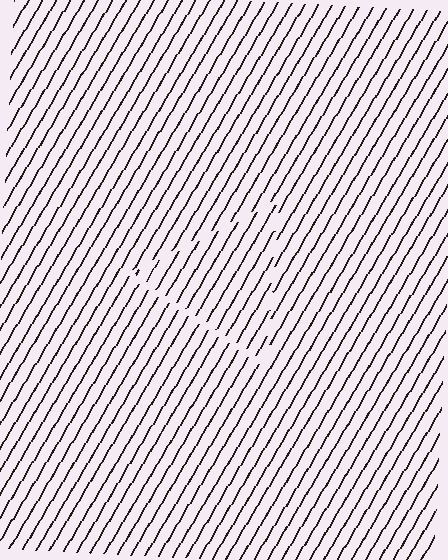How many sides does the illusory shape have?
3 sides — the line-ends trace a triangle.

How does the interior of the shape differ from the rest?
The interior of the shape contains the same grating, shifted by half a period — the contour is defined by the phase discontinuity where line-ends from the inner and outer gratings abut.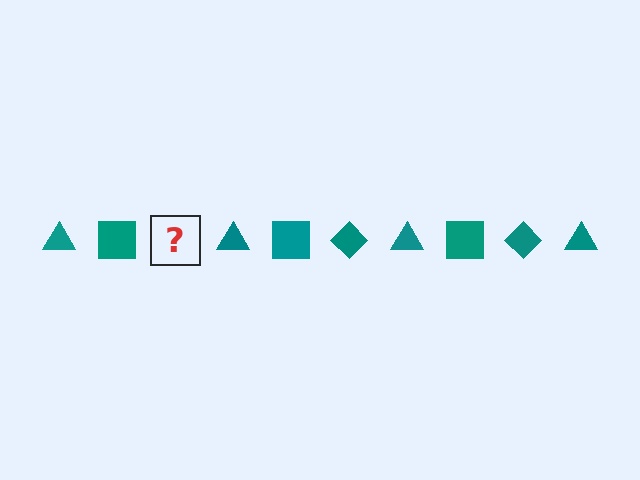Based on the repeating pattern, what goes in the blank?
The blank should be a teal diamond.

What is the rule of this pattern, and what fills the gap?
The rule is that the pattern cycles through triangle, square, diamond shapes in teal. The gap should be filled with a teal diamond.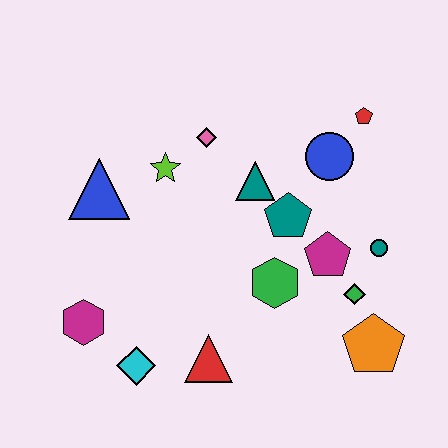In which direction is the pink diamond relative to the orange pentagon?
The pink diamond is above the orange pentagon.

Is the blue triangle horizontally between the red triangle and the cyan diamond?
No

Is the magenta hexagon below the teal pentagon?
Yes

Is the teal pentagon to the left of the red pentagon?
Yes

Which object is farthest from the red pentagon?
The magenta hexagon is farthest from the red pentagon.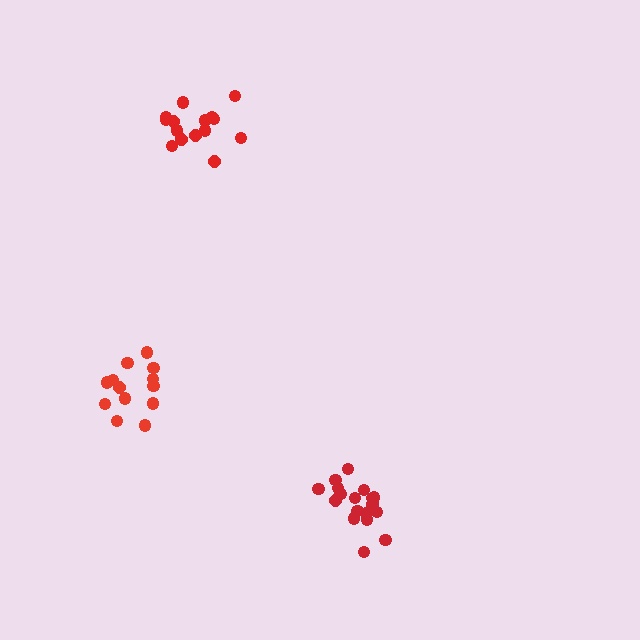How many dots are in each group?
Group 1: 15 dots, Group 2: 13 dots, Group 3: 18 dots (46 total).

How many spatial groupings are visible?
There are 3 spatial groupings.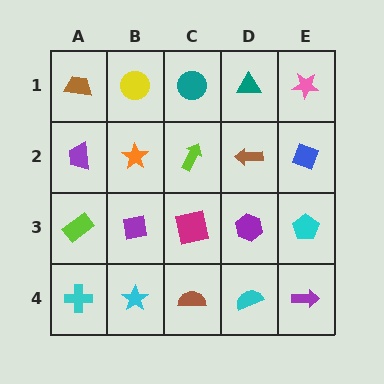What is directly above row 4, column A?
A lime rectangle.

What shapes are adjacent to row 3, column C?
A lime arrow (row 2, column C), a brown semicircle (row 4, column C), a purple square (row 3, column B), a purple hexagon (row 3, column D).